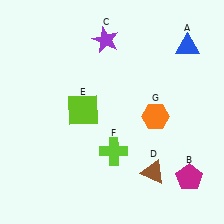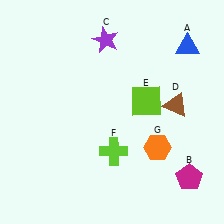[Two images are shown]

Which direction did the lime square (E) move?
The lime square (E) moved right.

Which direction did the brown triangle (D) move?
The brown triangle (D) moved up.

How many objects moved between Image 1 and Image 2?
3 objects moved between the two images.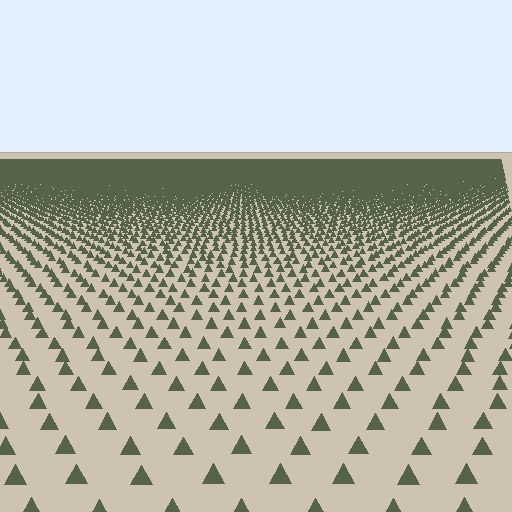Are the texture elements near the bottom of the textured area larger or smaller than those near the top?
Larger. Near the bottom, elements are closer to the viewer and appear at a bigger on-screen size.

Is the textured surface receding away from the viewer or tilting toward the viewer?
The surface is receding away from the viewer. Texture elements get smaller and denser toward the top.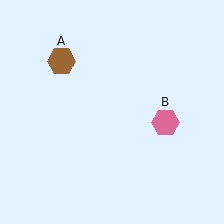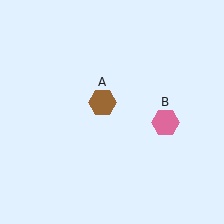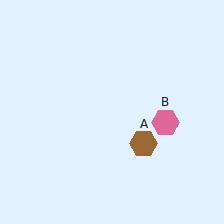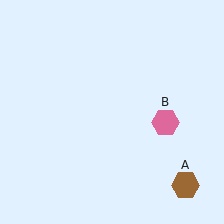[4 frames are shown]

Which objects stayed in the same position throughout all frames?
Pink hexagon (object B) remained stationary.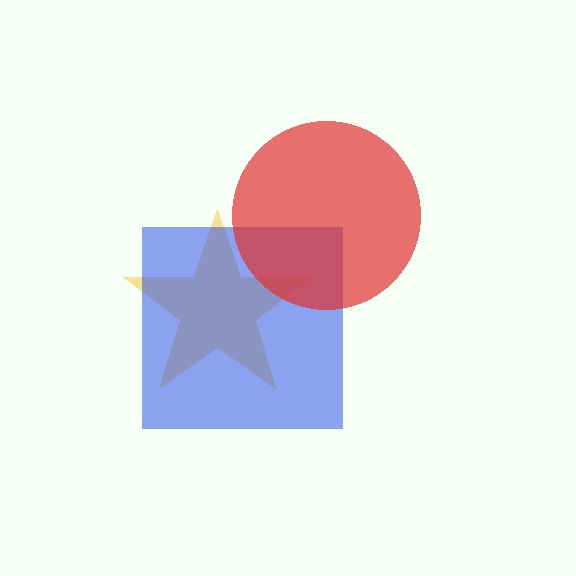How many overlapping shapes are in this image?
There are 3 overlapping shapes in the image.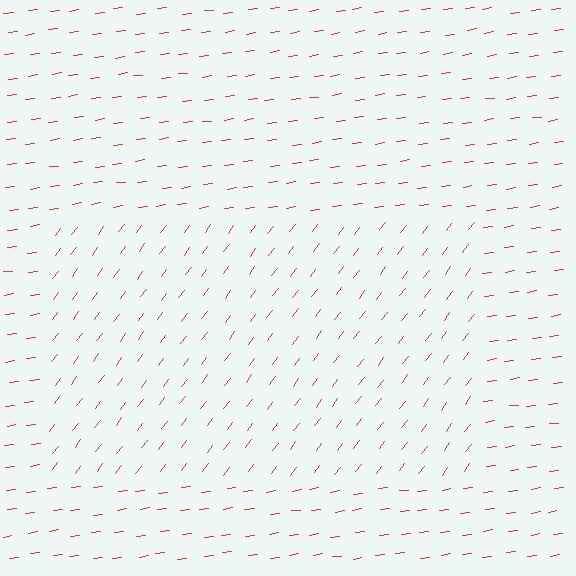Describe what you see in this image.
The image is filled with small red line segments. A rectangle region in the image has lines oriented differently from the surrounding lines, creating a visible texture boundary.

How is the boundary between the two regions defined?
The boundary is defined purely by a change in line orientation (approximately 45 degrees difference). All lines are the same color and thickness.